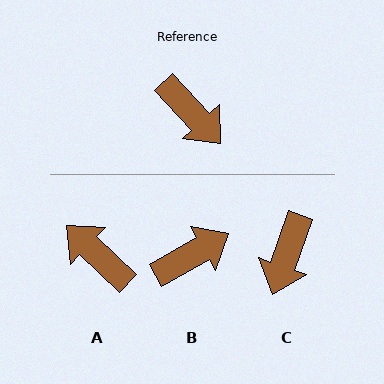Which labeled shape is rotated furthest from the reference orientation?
A, about 177 degrees away.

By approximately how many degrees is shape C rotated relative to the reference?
Approximately 63 degrees clockwise.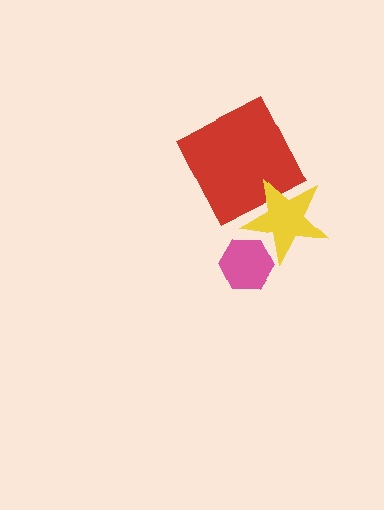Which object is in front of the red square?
The yellow star is in front of the red square.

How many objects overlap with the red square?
1 object overlaps with the red square.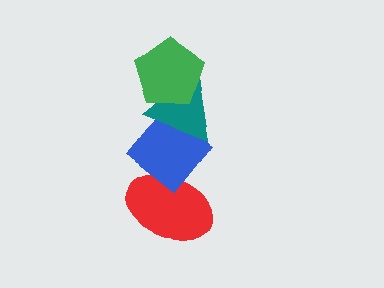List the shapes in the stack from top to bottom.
From top to bottom: the green pentagon, the teal triangle, the blue diamond, the red ellipse.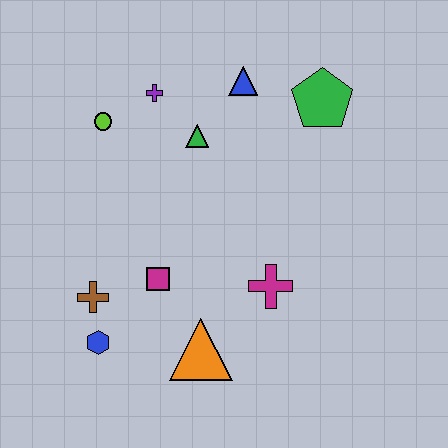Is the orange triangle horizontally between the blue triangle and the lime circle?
Yes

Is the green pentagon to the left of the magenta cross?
No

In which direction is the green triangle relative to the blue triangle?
The green triangle is below the blue triangle.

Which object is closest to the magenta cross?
The orange triangle is closest to the magenta cross.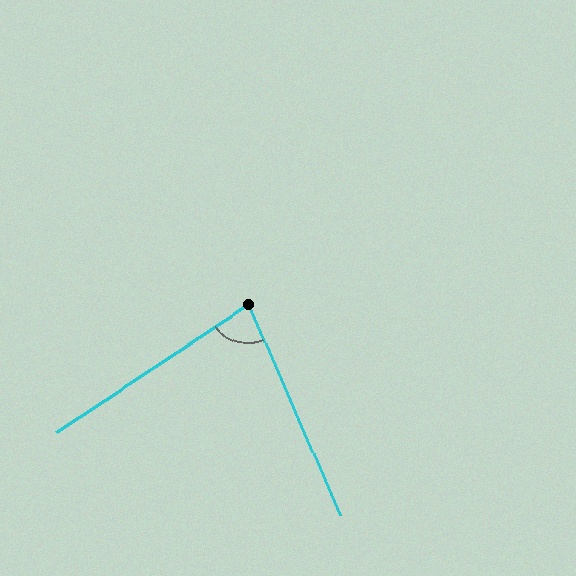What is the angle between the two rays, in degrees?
Approximately 80 degrees.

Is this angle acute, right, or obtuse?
It is acute.